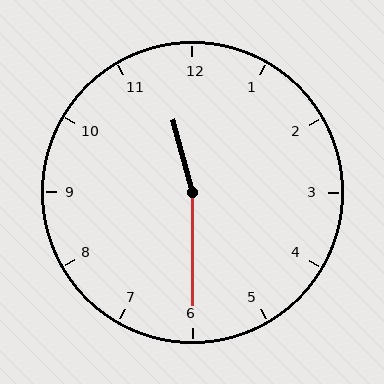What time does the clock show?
11:30.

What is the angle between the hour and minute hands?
Approximately 165 degrees.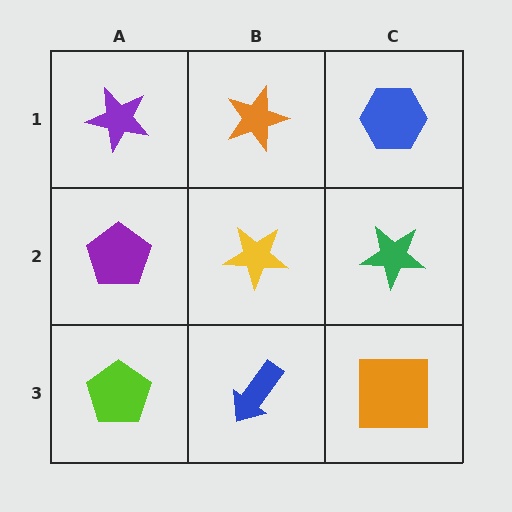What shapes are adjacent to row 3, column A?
A purple pentagon (row 2, column A), a blue arrow (row 3, column B).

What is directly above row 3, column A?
A purple pentagon.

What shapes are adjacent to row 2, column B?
An orange star (row 1, column B), a blue arrow (row 3, column B), a purple pentagon (row 2, column A), a green star (row 2, column C).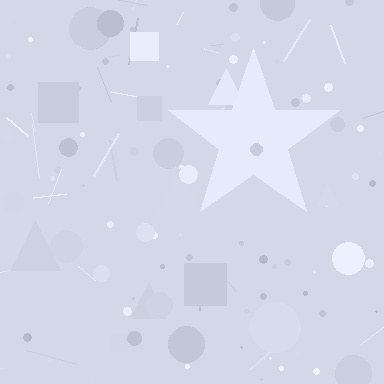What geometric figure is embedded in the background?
A star is embedded in the background.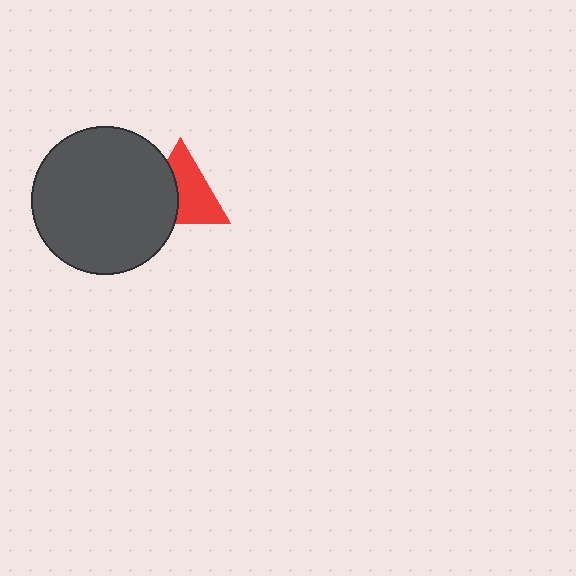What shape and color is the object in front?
The object in front is a dark gray circle.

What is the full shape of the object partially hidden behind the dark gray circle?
The partially hidden object is a red triangle.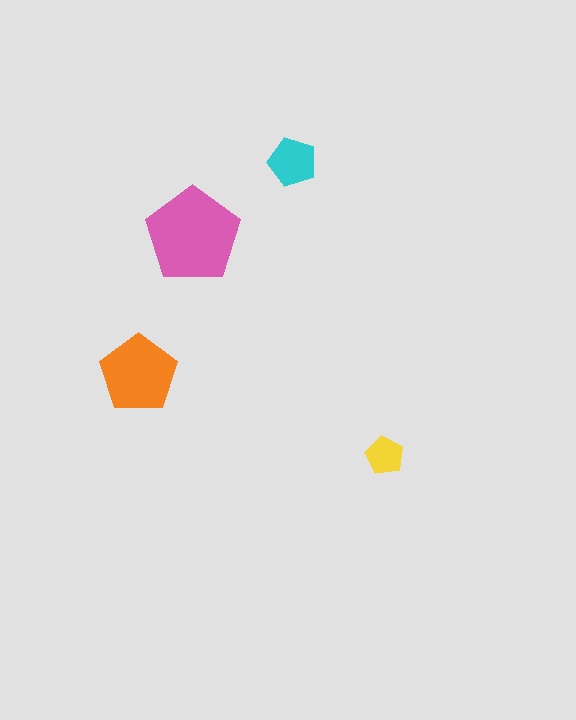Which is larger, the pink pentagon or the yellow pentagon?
The pink one.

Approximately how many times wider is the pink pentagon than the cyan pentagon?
About 2 times wider.